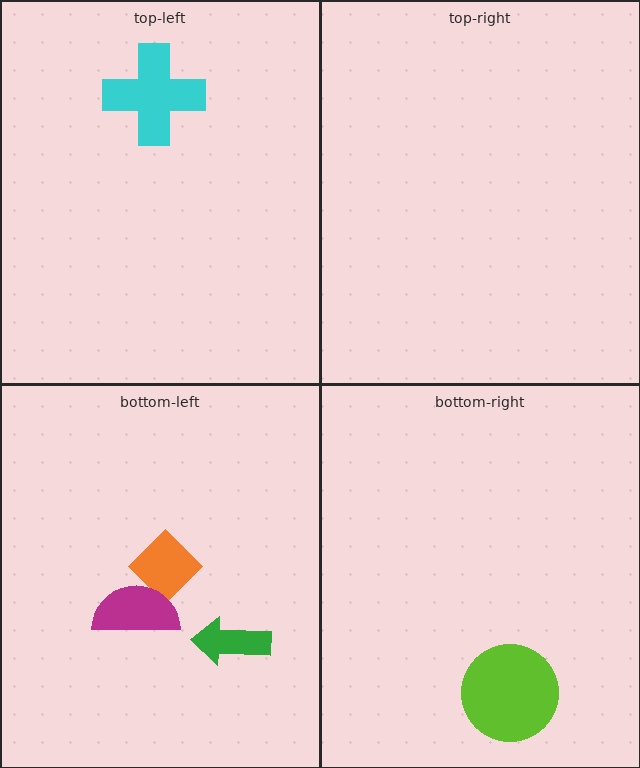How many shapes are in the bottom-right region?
1.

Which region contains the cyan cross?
The top-left region.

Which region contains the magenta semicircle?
The bottom-left region.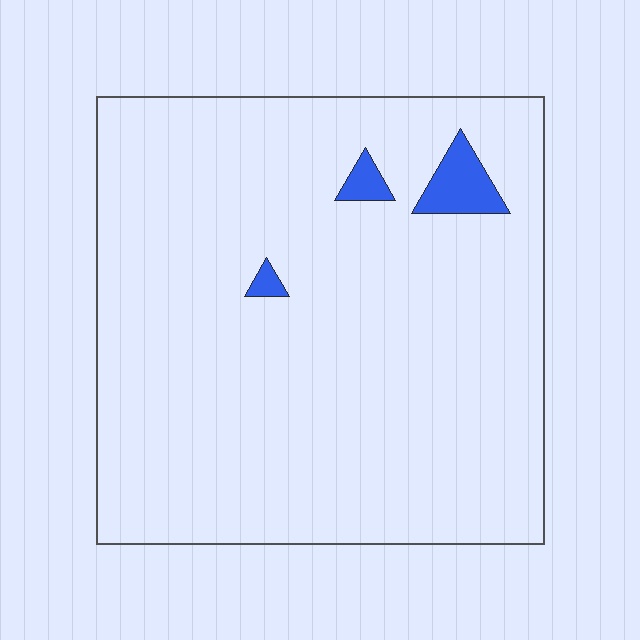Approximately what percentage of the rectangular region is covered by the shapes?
Approximately 5%.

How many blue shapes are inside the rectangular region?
3.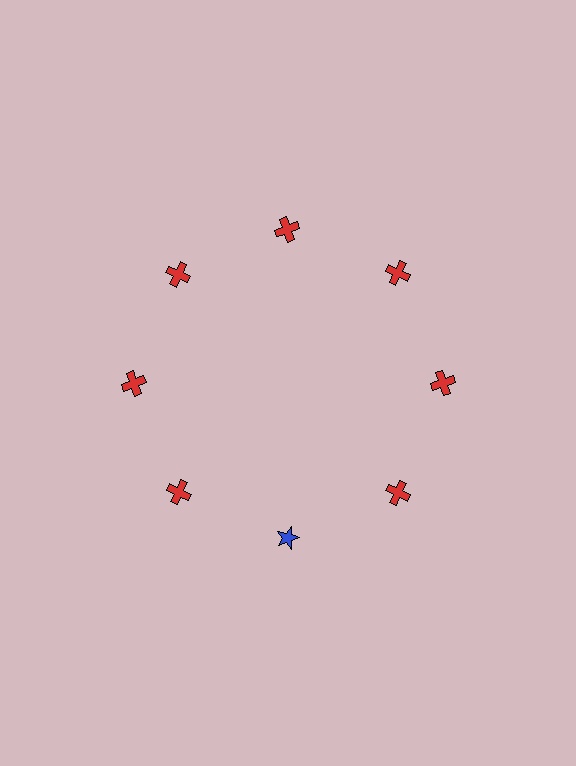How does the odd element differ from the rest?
It differs in both color (blue instead of red) and shape (star instead of cross).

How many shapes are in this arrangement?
There are 8 shapes arranged in a ring pattern.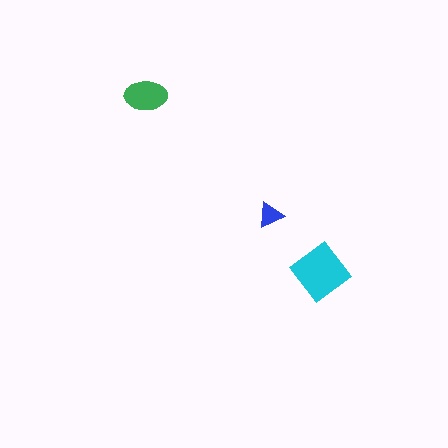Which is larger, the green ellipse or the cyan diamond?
The cyan diamond.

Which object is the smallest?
The blue triangle.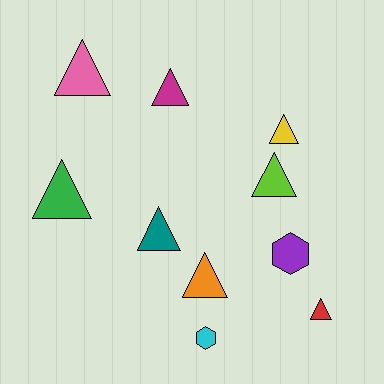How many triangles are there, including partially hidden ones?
There are 8 triangles.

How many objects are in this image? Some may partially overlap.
There are 10 objects.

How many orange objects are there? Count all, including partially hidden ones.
There is 1 orange object.